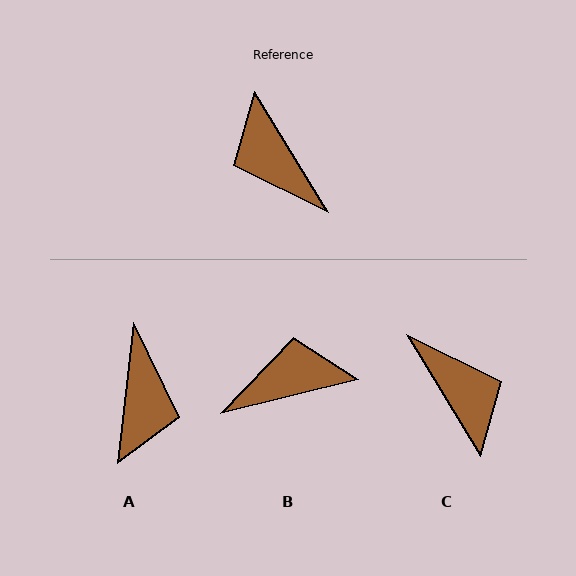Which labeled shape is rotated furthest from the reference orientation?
C, about 180 degrees away.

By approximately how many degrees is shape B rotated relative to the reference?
Approximately 108 degrees clockwise.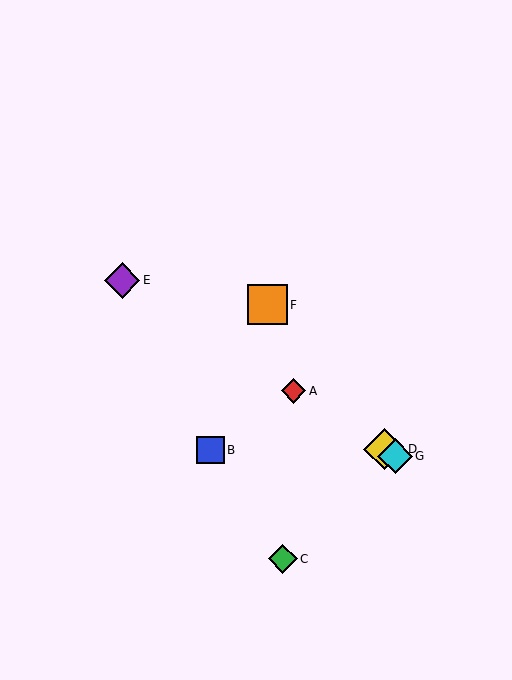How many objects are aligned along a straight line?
4 objects (A, D, E, G) are aligned along a straight line.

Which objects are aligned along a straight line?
Objects A, D, E, G are aligned along a straight line.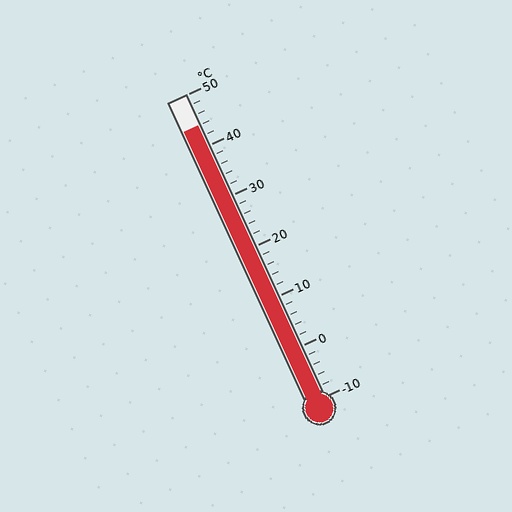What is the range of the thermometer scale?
The thermometer scale ranges from -10°C to 50°C.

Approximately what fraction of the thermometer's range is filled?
The thermometer is filled to approximately 90% of its range.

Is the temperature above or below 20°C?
The temperature is above 20°C.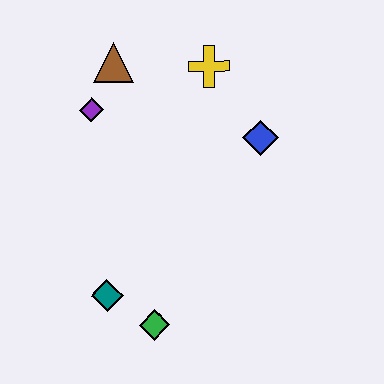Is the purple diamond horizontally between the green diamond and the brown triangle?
No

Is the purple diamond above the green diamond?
Yes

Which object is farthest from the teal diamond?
The yellow cross is farthest from the teal diamond.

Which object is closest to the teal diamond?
The green diamond is closest to the teal diamond.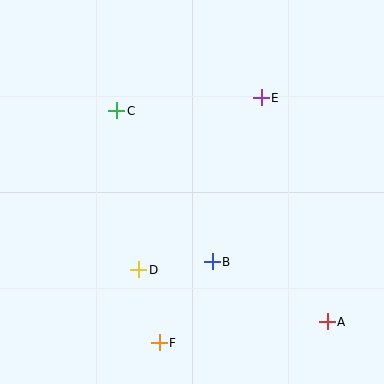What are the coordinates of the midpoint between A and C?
The midpoint between A and C is at (222, 216).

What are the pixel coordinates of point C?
Point C is at (117, 111).